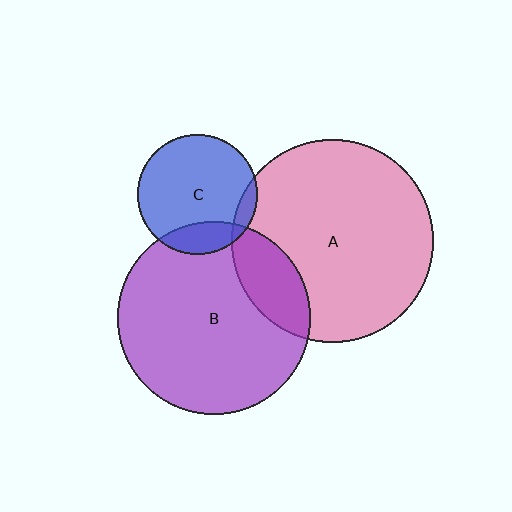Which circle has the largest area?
Circle A (pink).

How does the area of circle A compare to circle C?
Approximately 2.8 times.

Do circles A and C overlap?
Yes.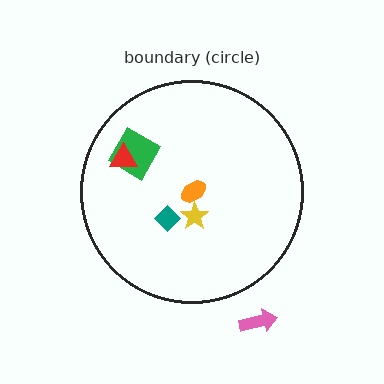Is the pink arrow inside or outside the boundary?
Outside.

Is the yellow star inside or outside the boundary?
Inside.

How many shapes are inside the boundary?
5 inside, 1 outside.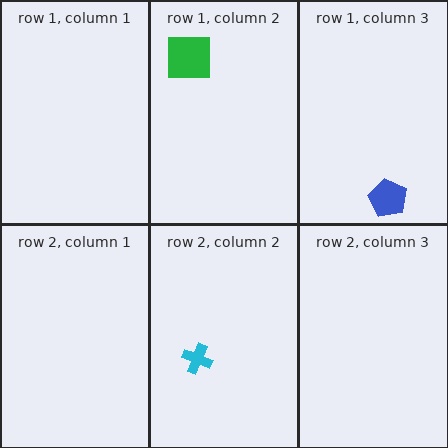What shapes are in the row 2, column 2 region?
The cyan cross.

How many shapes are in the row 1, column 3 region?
1.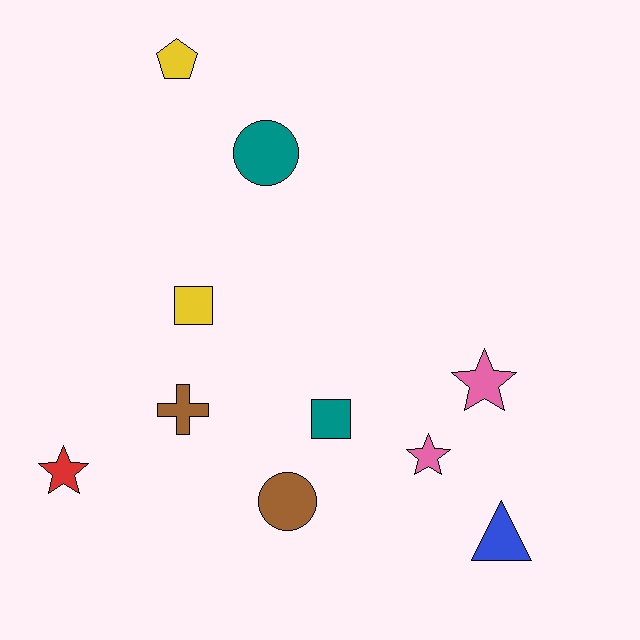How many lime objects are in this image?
There are no lime objects.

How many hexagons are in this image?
There are no hexagons.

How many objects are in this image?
There are 10 objects.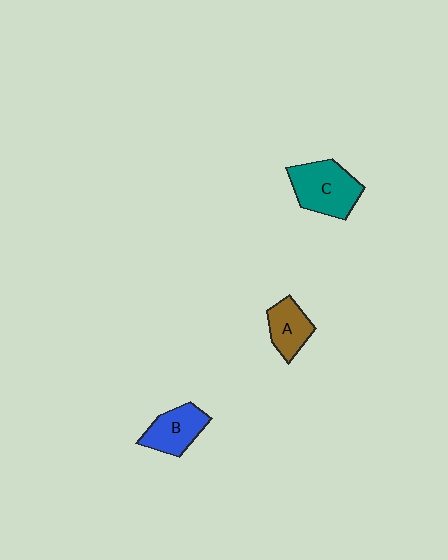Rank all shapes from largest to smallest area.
From largest to smallest: C (teal), B (blue), A (brown).